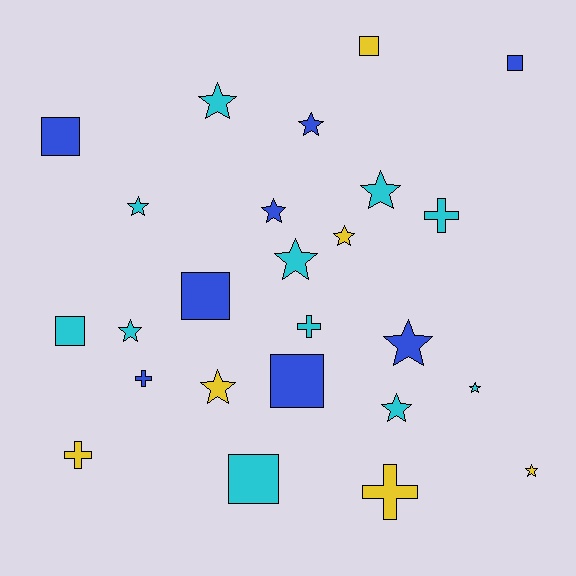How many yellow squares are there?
There is 1 yellow square.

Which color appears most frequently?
Cyan, with 11 objects.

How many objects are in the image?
There are 25 objects.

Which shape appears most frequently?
Star, with 13 objects.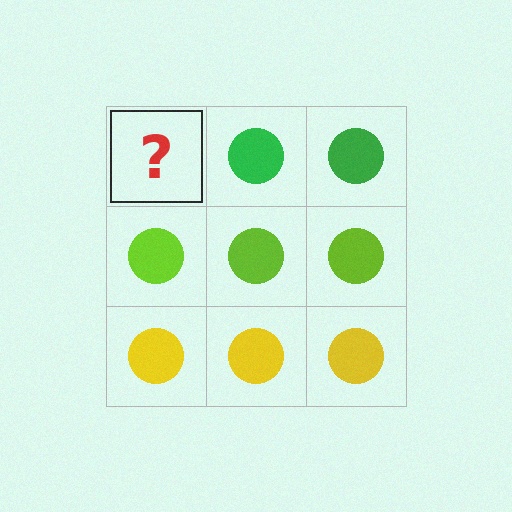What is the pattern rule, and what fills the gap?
The rule is that each row has a consistent color. The gap should be filled with a green circle.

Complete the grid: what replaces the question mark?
The question mark should be replaced with a green circle.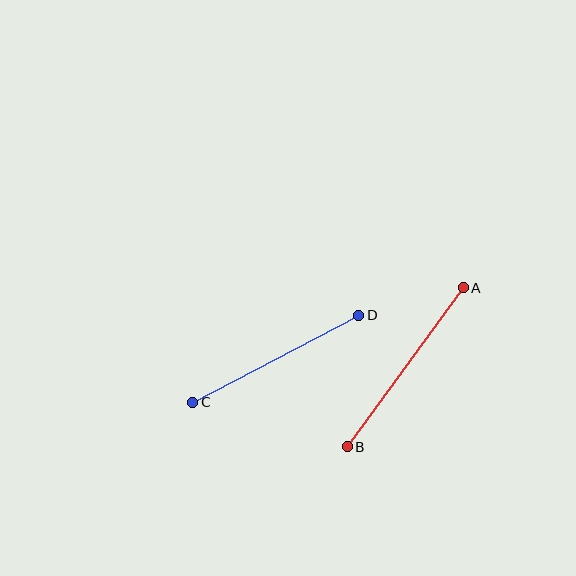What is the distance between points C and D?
The distance is approximately 187 pixels.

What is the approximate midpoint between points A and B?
The midpoint is at approximately (405, 367) pixels.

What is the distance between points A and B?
The distance is approximately 197 pixels.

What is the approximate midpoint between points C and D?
The midpoint is at approximately (276, 359) pixels.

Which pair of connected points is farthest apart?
Points A and B are farthest apart.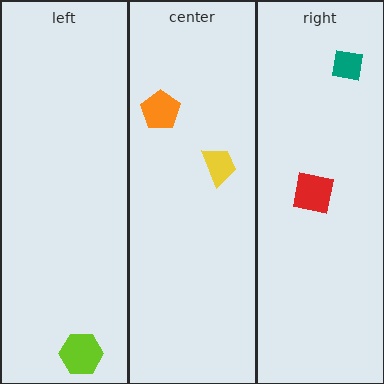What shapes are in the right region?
The red square, the teal square.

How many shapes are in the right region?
2.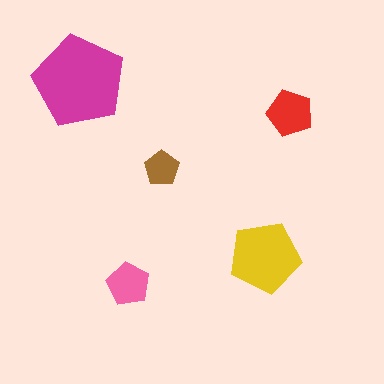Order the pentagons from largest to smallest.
the magenta one, the yellow one, the red one, the pink one, the brown one.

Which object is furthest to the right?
The red pentagon is rightmost.